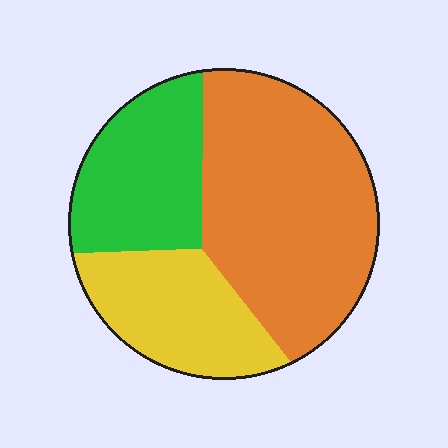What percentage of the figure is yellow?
Yellow takes up about one quarter (1/4) of the figure.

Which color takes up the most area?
Orange, at roughly 50%.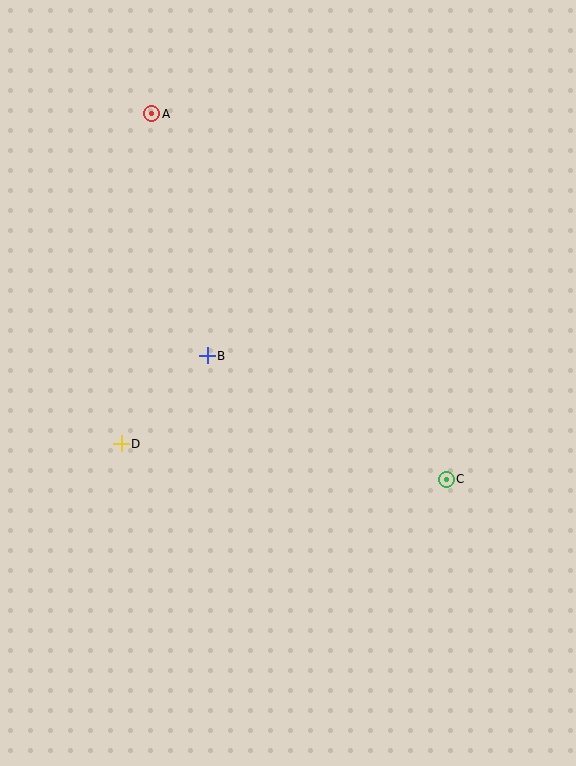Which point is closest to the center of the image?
Point B at (207, 356) is closest to the center.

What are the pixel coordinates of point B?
Point B is at (207, 356).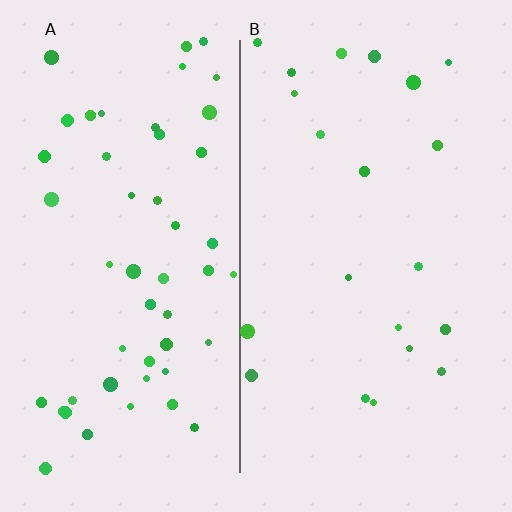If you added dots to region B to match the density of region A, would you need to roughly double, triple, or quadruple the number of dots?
Approximately double.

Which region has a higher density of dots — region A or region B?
A (the left).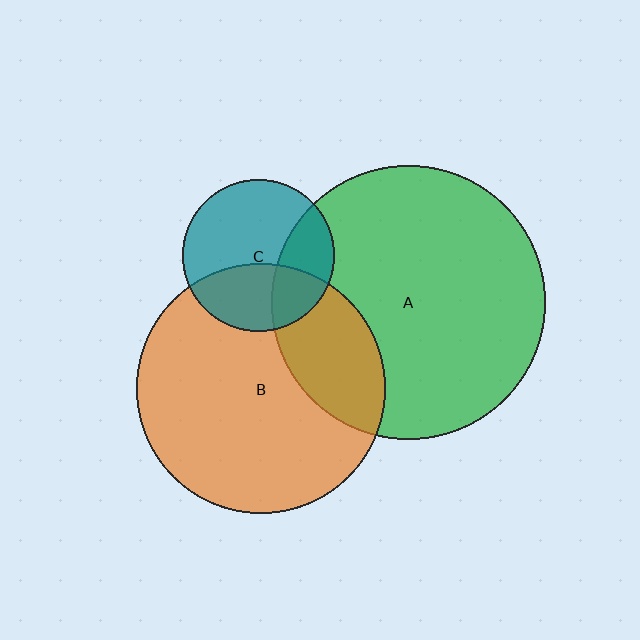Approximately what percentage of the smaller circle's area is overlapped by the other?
Approximately 35%.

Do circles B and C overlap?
Yes.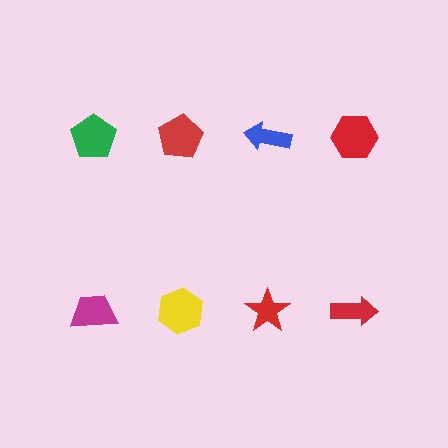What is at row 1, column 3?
A blue arrow.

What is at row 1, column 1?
A green pentagon.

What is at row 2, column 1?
A magenta trapezoid.